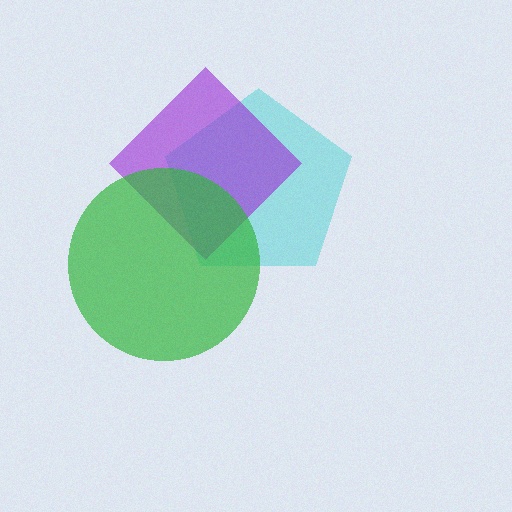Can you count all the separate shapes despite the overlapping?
Yes, there are 3 separate shapes.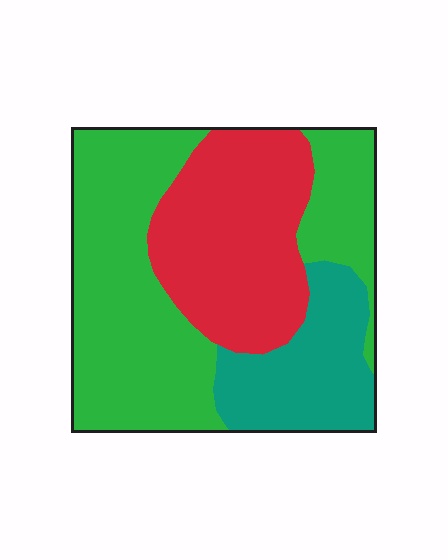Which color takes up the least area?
Teal, at roughly 20%.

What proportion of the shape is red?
Red covers roughly 30% of the shape.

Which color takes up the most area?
Green, at roughly 50%.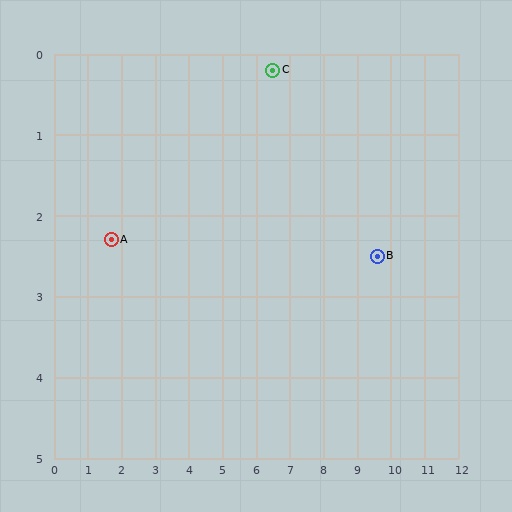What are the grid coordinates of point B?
Point B is at approximately (9.6, 2.5).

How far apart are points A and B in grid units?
Points A and B are about 7.9 grid units apart.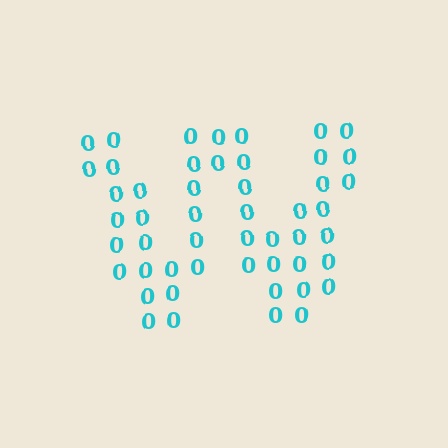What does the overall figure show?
The overall figure shows the letter W.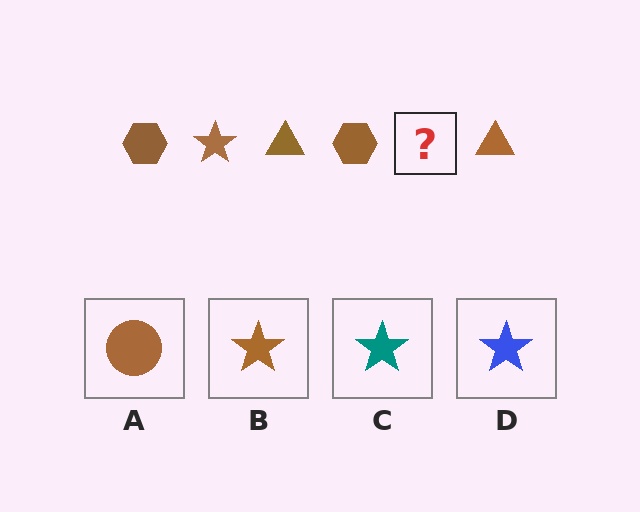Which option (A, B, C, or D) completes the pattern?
B.